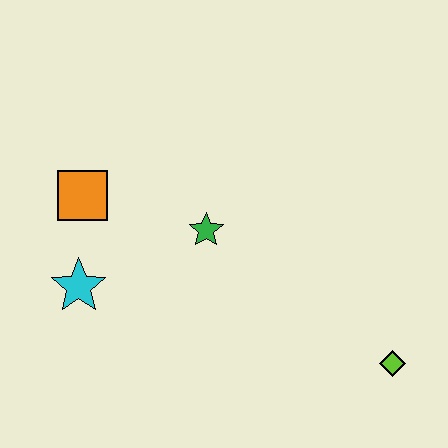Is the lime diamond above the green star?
No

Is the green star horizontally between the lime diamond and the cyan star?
Yes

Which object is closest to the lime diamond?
The green star is closest to the lime diamond.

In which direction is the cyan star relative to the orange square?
The cyan star is below the orange square.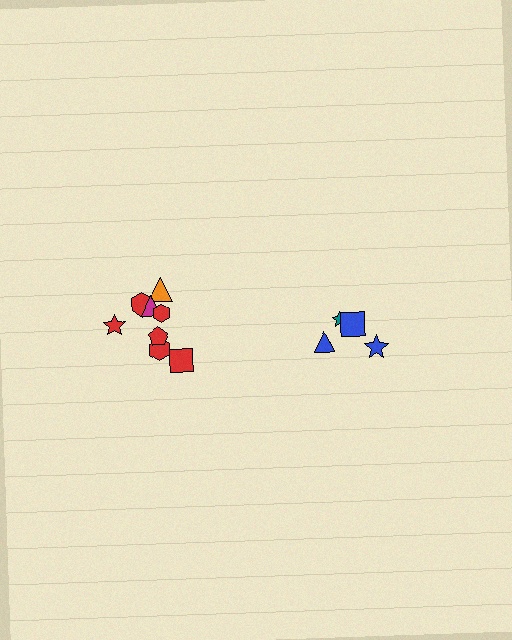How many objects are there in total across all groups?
There are 12 objects.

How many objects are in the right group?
There are 4 objects.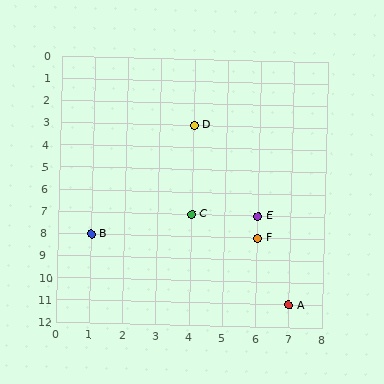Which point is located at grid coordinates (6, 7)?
Point E is at (6, 7).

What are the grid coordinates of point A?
Point A is at grid coordinates (7, 11).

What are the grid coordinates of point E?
Point E is at grid coordinates (6, 7).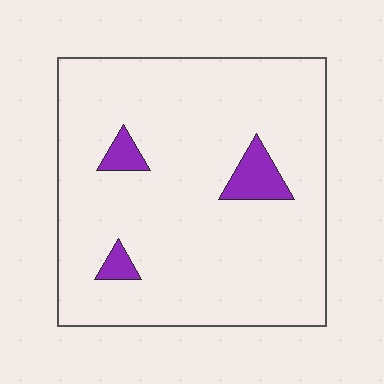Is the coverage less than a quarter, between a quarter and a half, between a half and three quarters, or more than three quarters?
Less than a quarter.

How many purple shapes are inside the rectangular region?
3.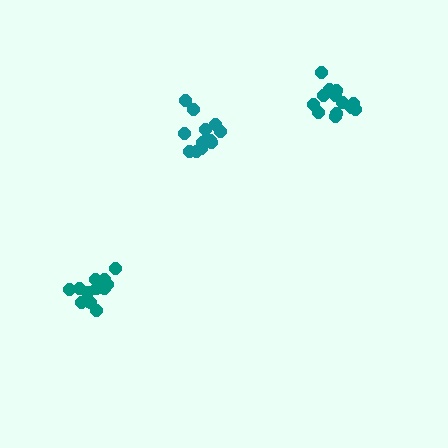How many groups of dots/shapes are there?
There are 3 groups.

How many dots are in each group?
Group 1: 13 dots, Group 2: 14 dots, Group 3: 13 dots (40 total).